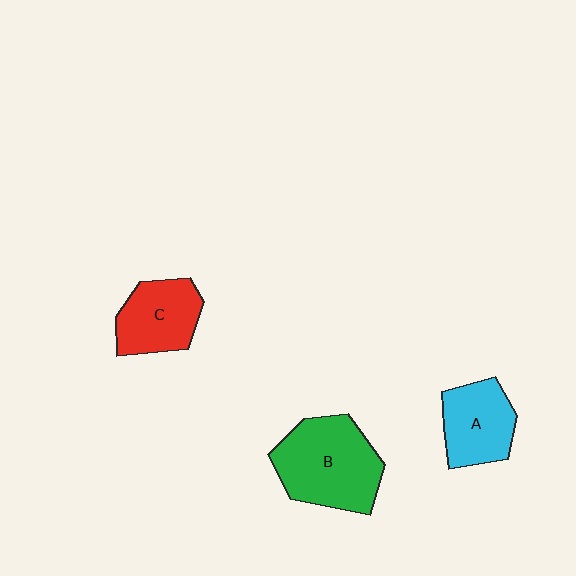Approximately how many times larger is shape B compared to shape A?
Approximately 1.5 times.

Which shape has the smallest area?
Shape A (cyan).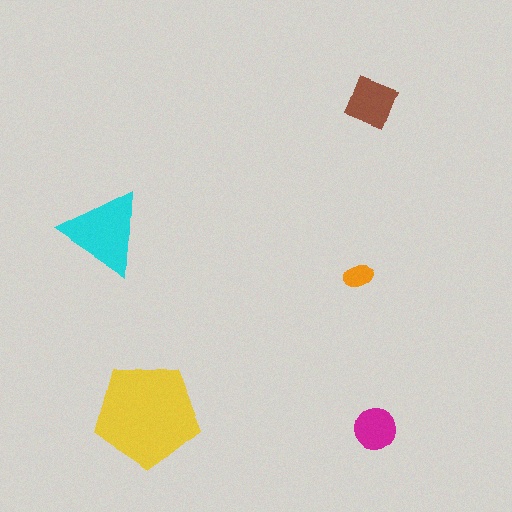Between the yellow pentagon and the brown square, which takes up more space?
The yellow pentagon.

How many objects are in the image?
There are 5 objects in the image.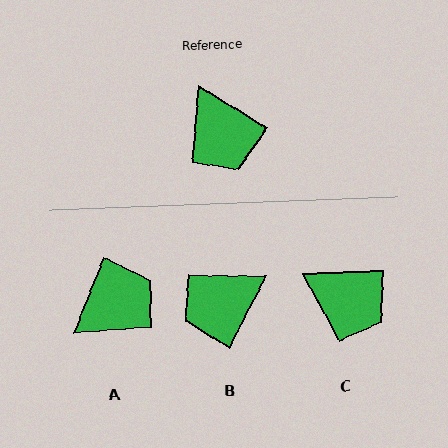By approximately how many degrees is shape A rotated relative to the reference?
Approximately 99 degrees counter-clockwise.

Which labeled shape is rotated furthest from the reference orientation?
A, about 99 degrees away.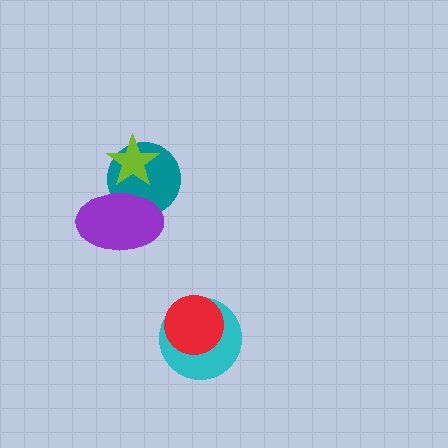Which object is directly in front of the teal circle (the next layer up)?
The lime star is directly in front of the teal circle.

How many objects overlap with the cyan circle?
1 object overlaps with the cyan circle.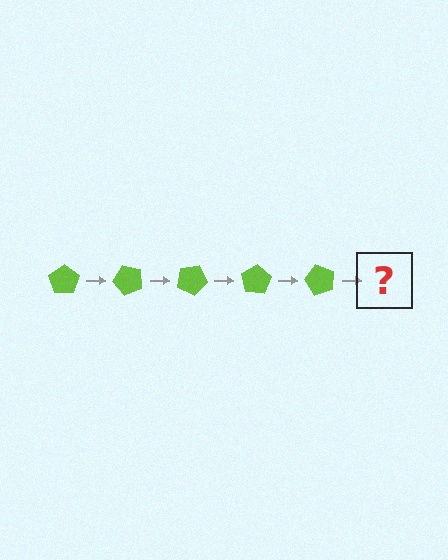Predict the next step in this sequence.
The next step is a lime pentagon rotated 250 degrees.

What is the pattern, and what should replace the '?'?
The pattern is that the pentagon rotates 50 degrees each step. The '?' should be a lime pentagon rotated 250 degrees.